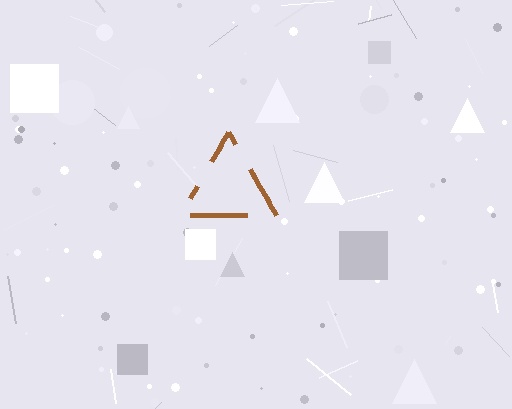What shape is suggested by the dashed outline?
The dashed outline suggests a triangle.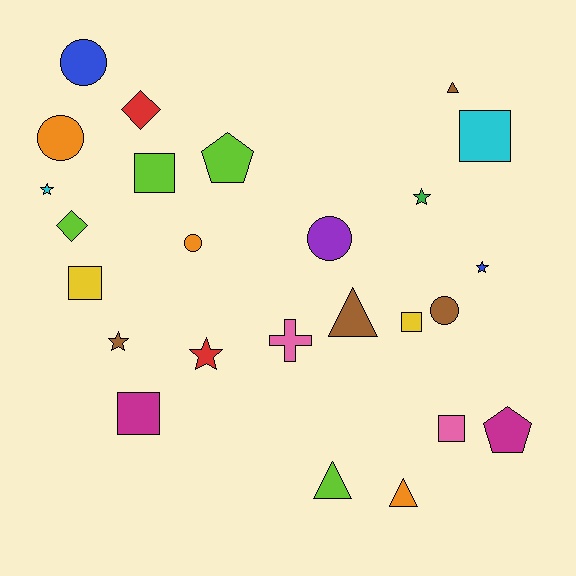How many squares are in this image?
There are 6 squares.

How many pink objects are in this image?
There are 2 pink objects.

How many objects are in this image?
There are 25 objects.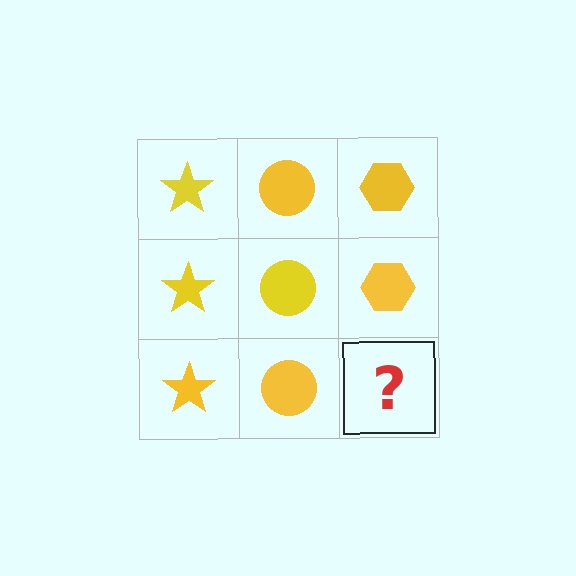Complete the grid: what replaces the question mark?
The question mark should be replaced with a yellow hexagon.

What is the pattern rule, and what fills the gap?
The rule is that each column has a consistent shape. The gap should be filled with a yellow hexagon.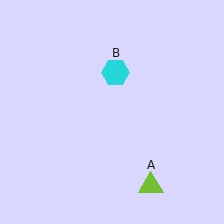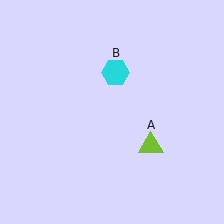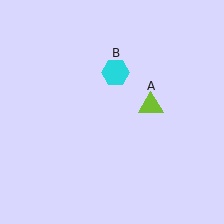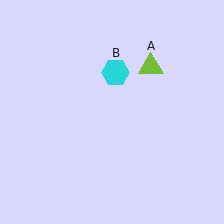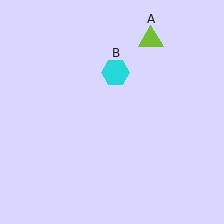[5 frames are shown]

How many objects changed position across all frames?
1 object changed position: lime triangle (object A).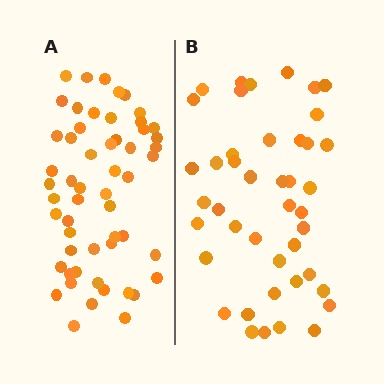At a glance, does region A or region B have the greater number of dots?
Region A (the left region) has more dots.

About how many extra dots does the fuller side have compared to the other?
Region A has roughly 12 or so more dots than region B.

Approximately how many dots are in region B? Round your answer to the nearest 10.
About 40 dots. (The exact count is 43, which rounds to 40.)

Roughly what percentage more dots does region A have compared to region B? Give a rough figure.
About 30% more.